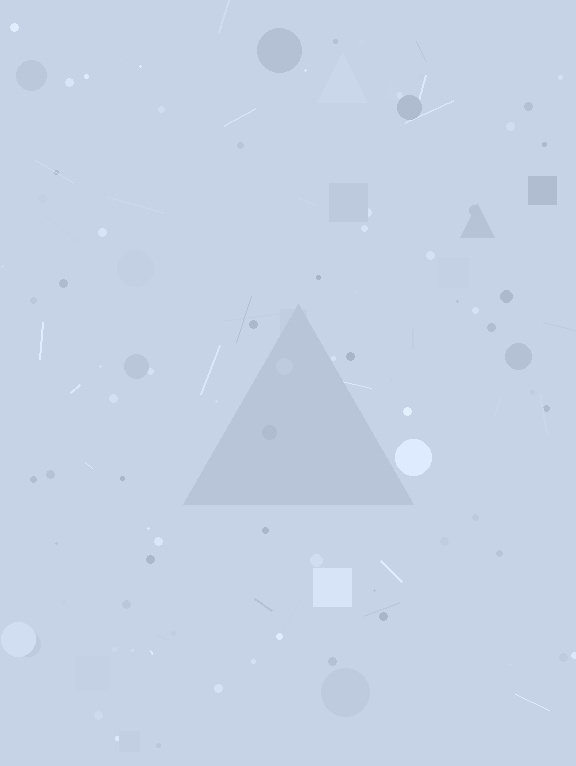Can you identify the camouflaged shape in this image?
The camouflaged shape is a triangle.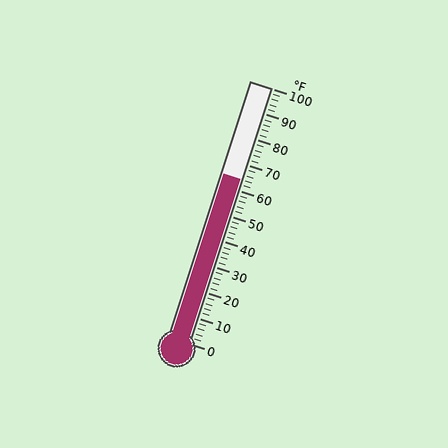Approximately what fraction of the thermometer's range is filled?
The thermometer is filled to approximately 65% of its range.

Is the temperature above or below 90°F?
The temperature is below 90°F.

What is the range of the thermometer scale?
The thermometer scale ranges from 0°F to 100°F.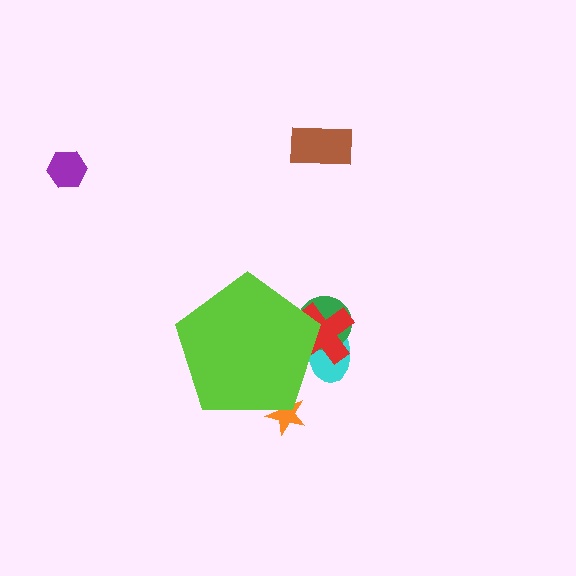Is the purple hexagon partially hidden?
No, the purple hexagon is fully visible.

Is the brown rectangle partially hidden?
No, the brown rectangle is fully visible.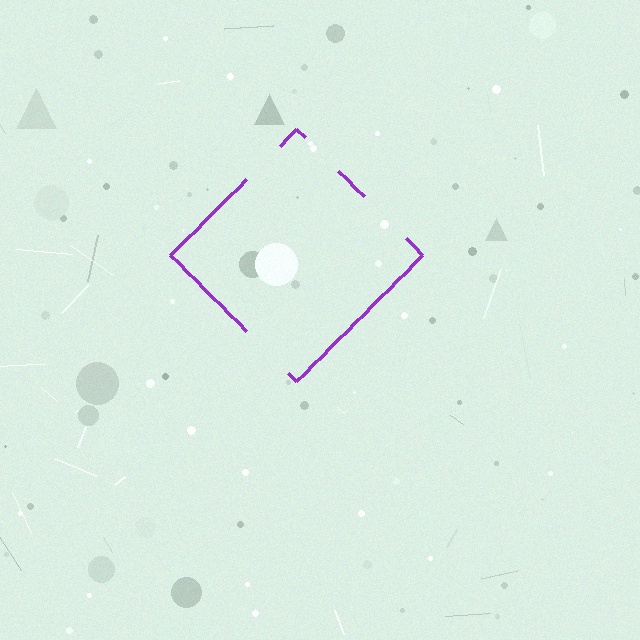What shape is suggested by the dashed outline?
The dashed outline suggests a diamond.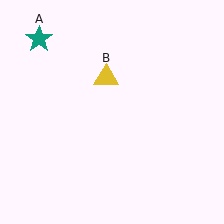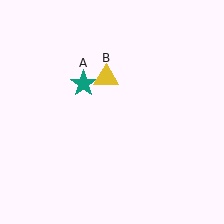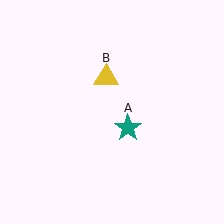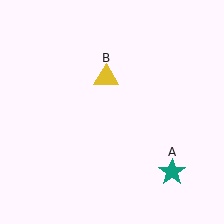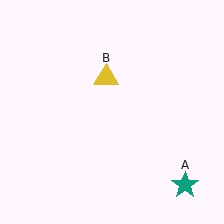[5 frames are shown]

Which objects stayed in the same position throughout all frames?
Yellow triangle (object B) remained stationary.